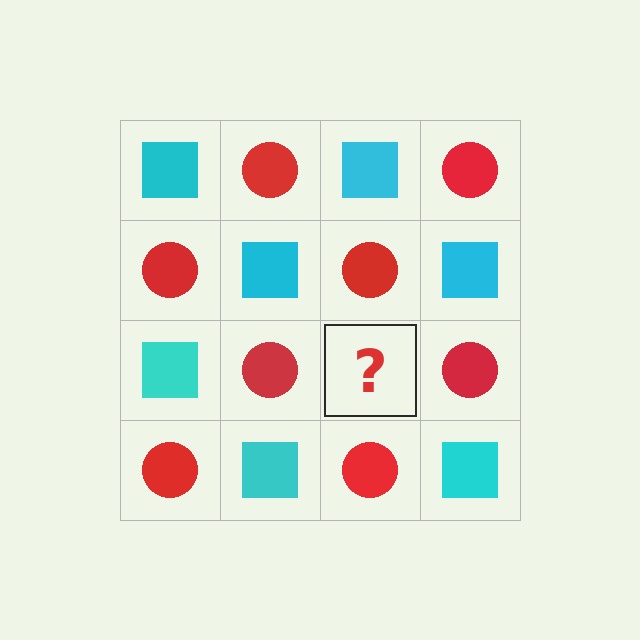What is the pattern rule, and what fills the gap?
The rule is that it alternates cyan square and red circle in a checkerboard pattern. The gap should be filled with a cyan square.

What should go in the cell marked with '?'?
The missing cell should contain a cyan square.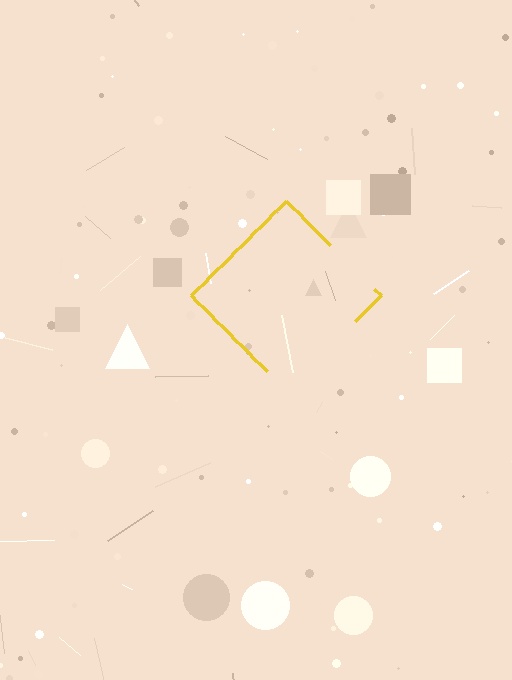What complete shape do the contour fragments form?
The contour fragments form a diamond.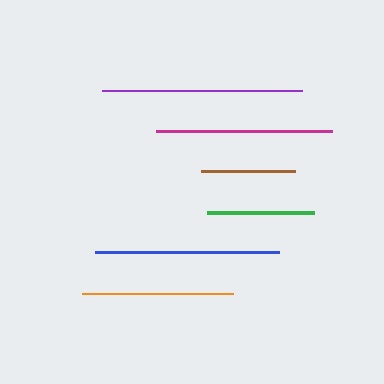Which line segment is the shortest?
The brown line is the shortest at approximately 94 pixels.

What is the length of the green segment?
The green segment is approximately 107 pixels long.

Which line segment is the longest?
The purple line is the longest at approximately 200 pixels.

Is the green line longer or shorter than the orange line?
The orange line is longer than the green line.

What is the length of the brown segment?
The brown segment is approximately 94 pixels long.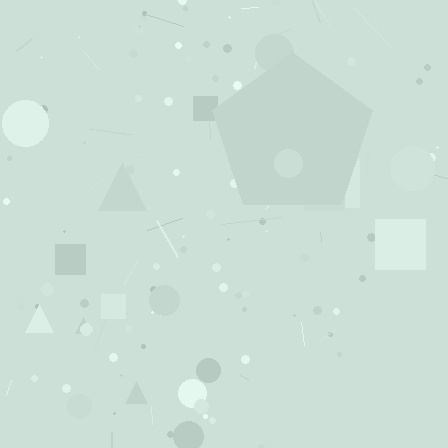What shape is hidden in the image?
A pentagon is hidden in the image.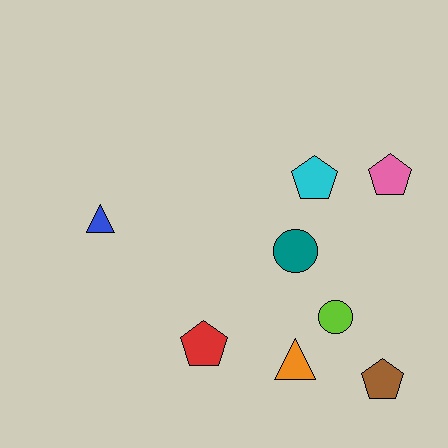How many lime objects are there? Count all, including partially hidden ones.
There is 1 lime object.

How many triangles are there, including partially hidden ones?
There are 2 triangles.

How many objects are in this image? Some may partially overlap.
There are 8 objects.